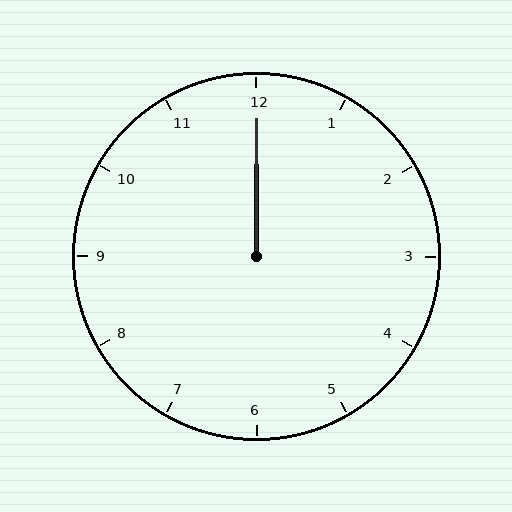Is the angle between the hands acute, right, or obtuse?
It is acute.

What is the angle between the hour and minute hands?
Approximately 0 degrees.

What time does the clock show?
12:00.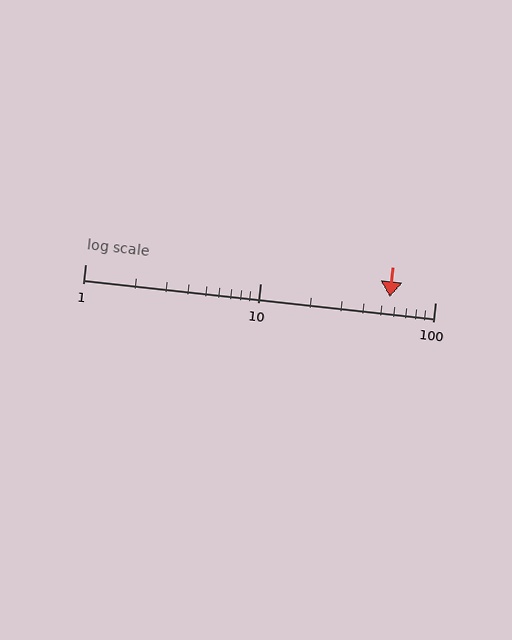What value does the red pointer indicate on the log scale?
The pointer indicates approximately 55.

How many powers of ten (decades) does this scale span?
The scale spans 2 decades, from 1 to 100.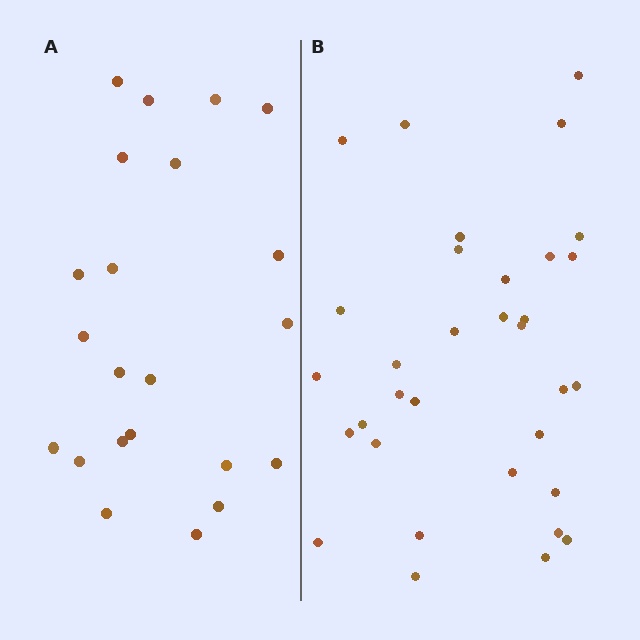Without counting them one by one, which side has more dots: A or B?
Region B (the right region) has more dots.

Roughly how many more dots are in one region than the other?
Region B has roughly 12 or so more dots than region A.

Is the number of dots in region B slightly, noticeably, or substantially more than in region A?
Region B has substantially more. The ratio is roughly 1.5 to 1.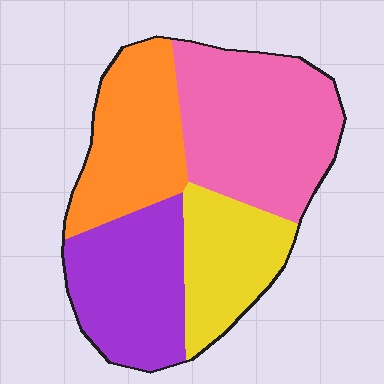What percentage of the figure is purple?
Purple covers 25% of the figure.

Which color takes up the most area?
Pink, at roughly 35%.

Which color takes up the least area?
Yellow, at roughly 20%.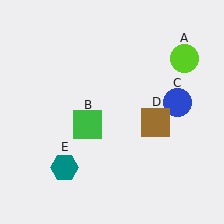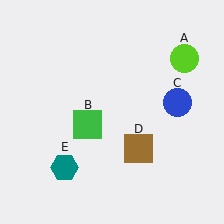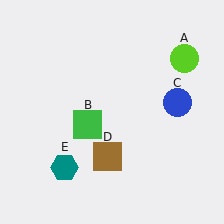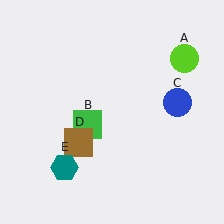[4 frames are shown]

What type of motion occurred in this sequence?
The brown square (object D) rotated clockwise around the center of the scene.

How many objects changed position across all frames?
1 object changed position: brown square (object D).